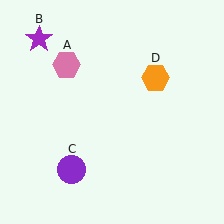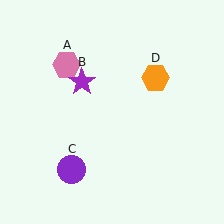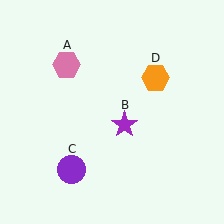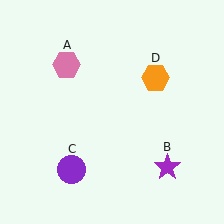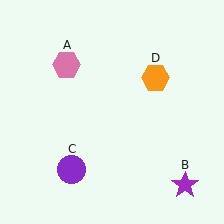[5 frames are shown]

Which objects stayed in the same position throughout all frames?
Pink hexagon (object A) and purple circle (object C) and orange hexagon (object D) remained stationary.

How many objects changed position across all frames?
1 object changed position: purple star (object B).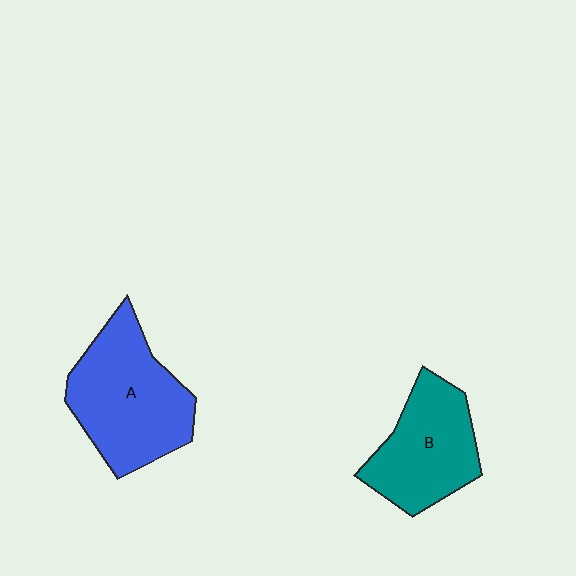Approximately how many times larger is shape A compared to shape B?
Approximately 1.3 times.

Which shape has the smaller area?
Shape B (teal).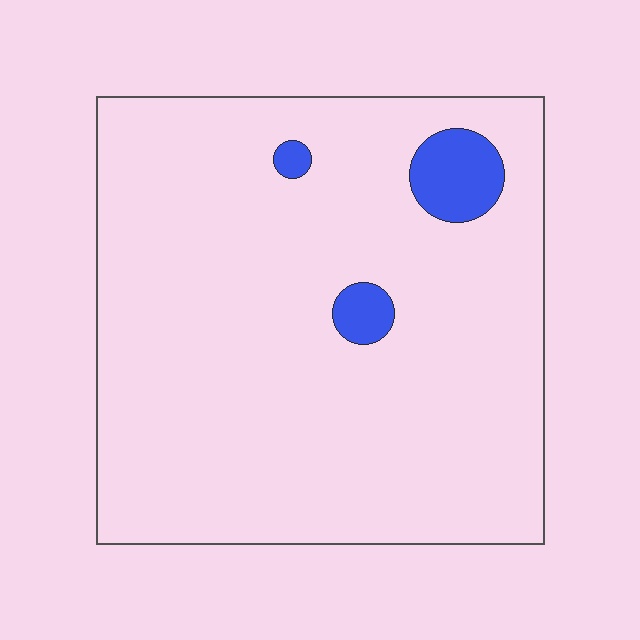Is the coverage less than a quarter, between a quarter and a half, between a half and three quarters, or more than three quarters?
Less than a quarter.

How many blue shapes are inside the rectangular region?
3.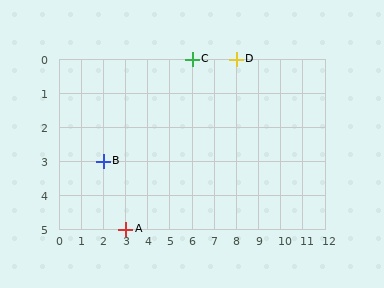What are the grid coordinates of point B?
Point B is at grid coordinates (2, 3).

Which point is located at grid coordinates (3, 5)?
Point A is at (3, 5).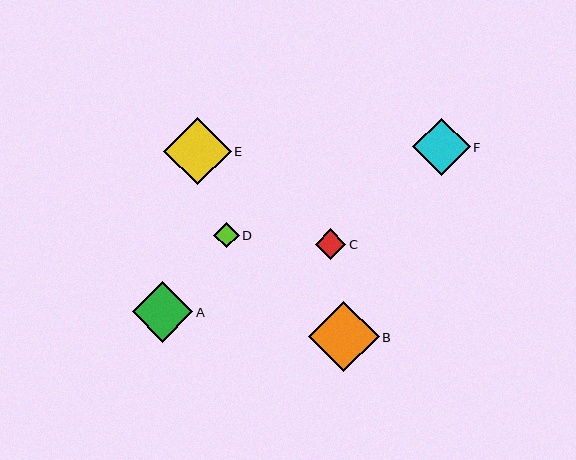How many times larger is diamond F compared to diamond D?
Diamond F is approximately 2.3 times the size of diamond D.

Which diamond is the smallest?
Diamond D is the smallest with a size of approximately 25 pixels.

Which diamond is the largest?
Diamond B is the largest with a size of approximately 71 pixels.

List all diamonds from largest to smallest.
From largest to smallest: B, E, A, F, C, D.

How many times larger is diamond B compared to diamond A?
Diamond B is approximately 1.2 times the size of diamond A.